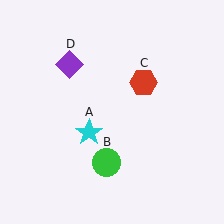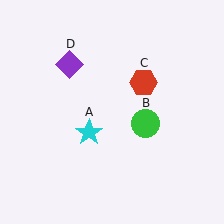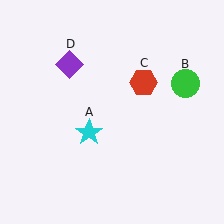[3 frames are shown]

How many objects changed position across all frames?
1 object changed position: green circle (object B).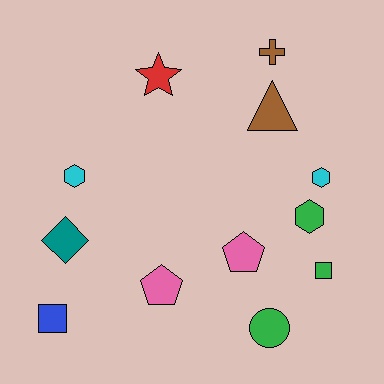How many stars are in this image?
There is 1 star.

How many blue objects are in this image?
There is 1 blue object.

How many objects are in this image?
There are 12 objects.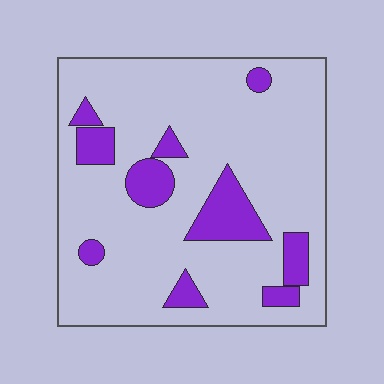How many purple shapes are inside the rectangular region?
10.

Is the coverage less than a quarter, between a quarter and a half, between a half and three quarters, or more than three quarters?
Less than a quarter.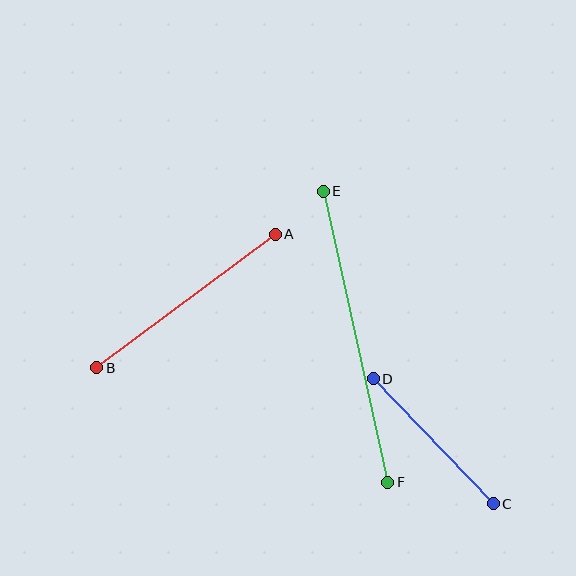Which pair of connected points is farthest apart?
Points E and F are farthest apart.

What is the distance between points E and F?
The distance is approximately 298 pixels.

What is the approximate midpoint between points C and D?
The midpoint is at approximately (433, 441) pixels.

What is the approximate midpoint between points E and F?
The midpoint is at approximately (356, 337) pixels.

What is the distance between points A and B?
The distance is approximately 223 pixels.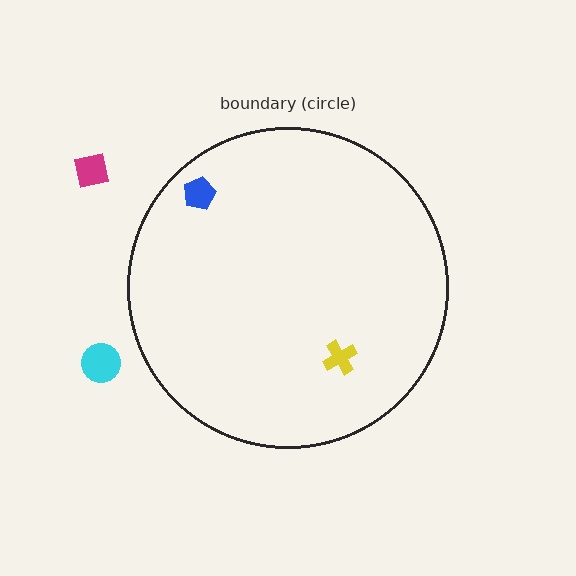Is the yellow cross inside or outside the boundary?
Inside.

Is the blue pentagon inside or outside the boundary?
Inside.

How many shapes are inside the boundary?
2 inside, 2 outside.